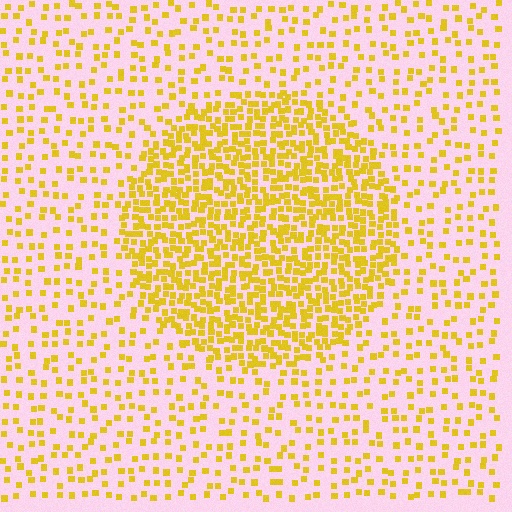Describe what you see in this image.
The image contains small yellow elements arranged at two different densities. A circle-shaped region is visible where the elements are more densely packed than the surrounding area.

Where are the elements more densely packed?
The elements are more densely packed inside the circle boundary.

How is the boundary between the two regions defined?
The boundary is defined by a change in element density (approximately 2.7x ratio). All elements are the same color, size, and shape.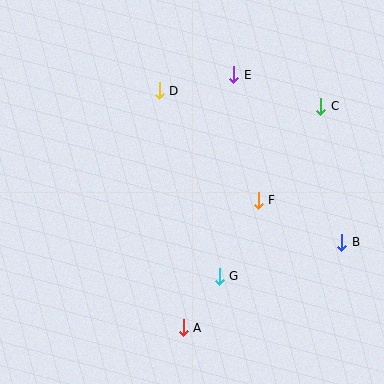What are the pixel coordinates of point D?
Point D is at (159, 91).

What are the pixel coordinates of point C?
Point C is at (321, 106).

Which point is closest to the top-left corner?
Point D is closest to the top-left corner.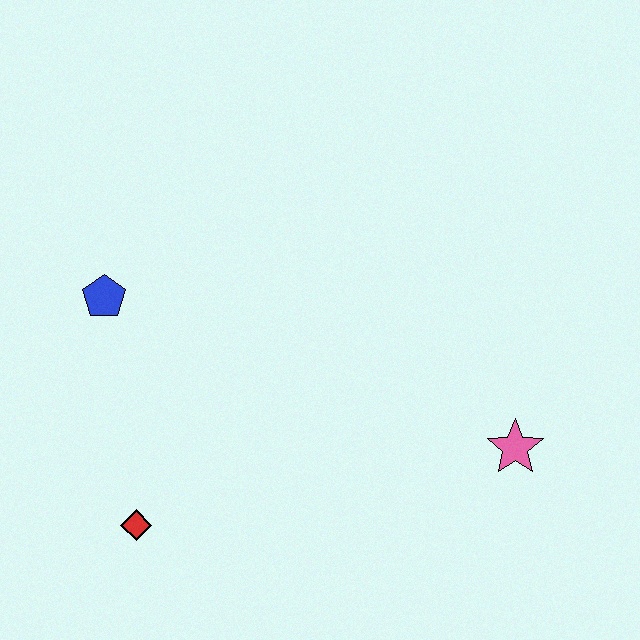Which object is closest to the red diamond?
The blue pentagon is closest to the red diamond.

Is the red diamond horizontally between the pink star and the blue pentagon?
Yes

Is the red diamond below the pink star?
Yes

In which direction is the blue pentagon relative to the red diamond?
The blue pentagon is above the red diamond.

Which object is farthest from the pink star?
The blue pentagon is farthest from the pink star.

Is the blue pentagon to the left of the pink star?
Yes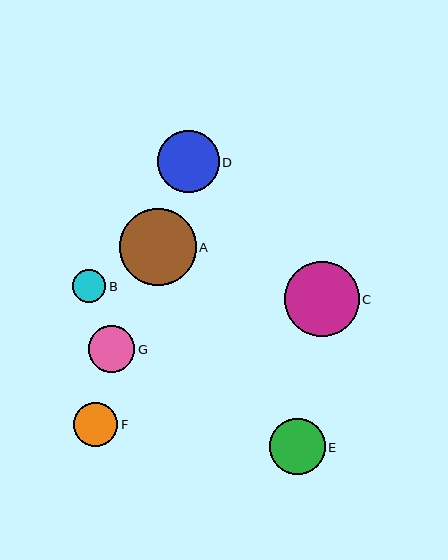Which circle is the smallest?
Circle B is the smallest with a size of approximately 33 pixels.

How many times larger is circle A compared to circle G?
Circle A is approximately 1.7 times the size of circle G.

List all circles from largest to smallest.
From largest to smallest: A, C, D, E, G, F, B.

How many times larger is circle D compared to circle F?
Circle D is approximately 1.4 times the size of circle F.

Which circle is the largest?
Circle A is the largest with a size of approximately 77 pixels.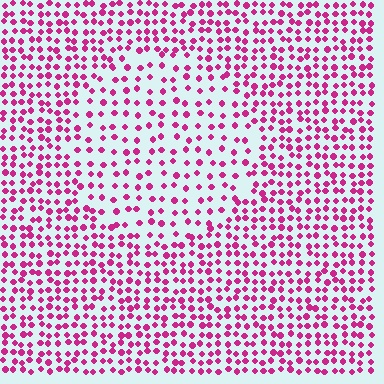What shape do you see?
I see a circle.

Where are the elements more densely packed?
The elements are more densely packed outside the circle boundary.